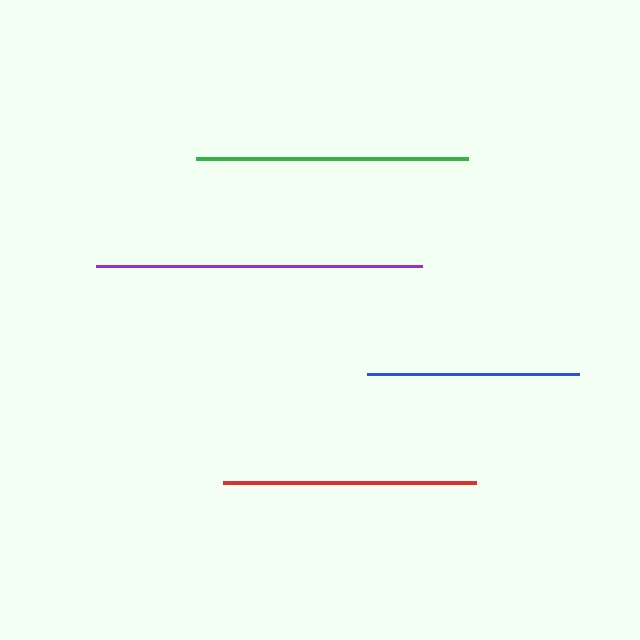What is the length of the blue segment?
The blue segment is approximately 212 pixels long.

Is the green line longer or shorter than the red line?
The green line is longer than the red line.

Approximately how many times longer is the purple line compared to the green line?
The purple line is approximately 1.2 times the length of the green line.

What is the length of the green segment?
The green segment is approximately 272 pixels long.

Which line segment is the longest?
The purple line is the longest at approximately 326 pixels.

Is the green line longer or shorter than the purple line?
The purple line is longer than the green line.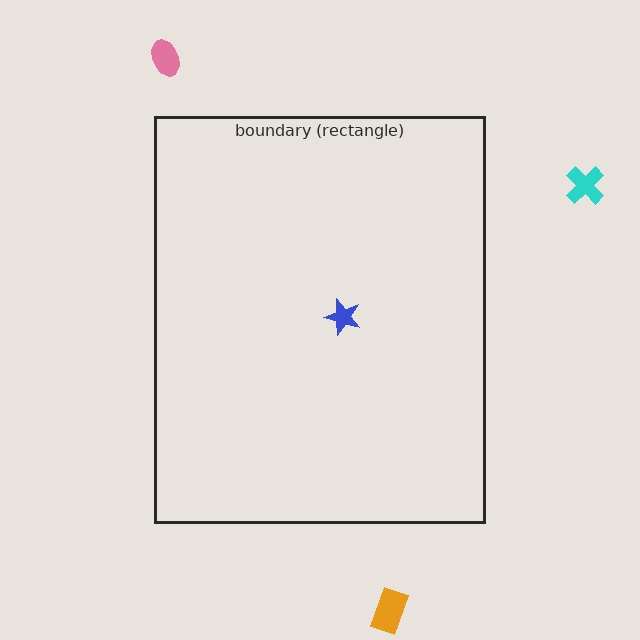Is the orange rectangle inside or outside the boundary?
Outside.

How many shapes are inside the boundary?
1 inside, 3 outside.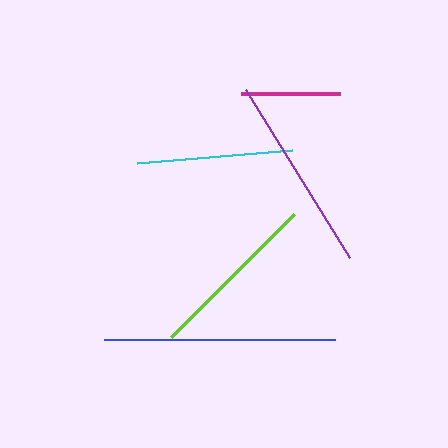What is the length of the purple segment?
The purple segment is approximately 198 pixels long.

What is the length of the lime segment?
The lime segment is approximately 174 pixels long.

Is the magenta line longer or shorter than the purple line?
The purple line is longer than the magenta line.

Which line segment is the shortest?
The magenta line is the shortest at approximately 99 pixels.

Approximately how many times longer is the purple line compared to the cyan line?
The purple line is approximately 1.3 times the length of the cyan line.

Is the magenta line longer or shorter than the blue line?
The blue line is longer than the magenta line.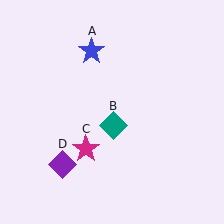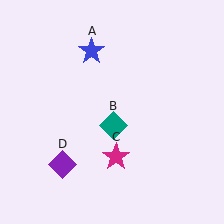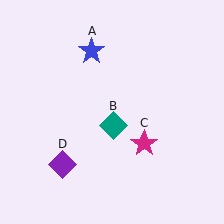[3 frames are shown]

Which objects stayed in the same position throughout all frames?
Blue star (object A) and teal diamond (object B) and purple diamond (object D) remained stationary.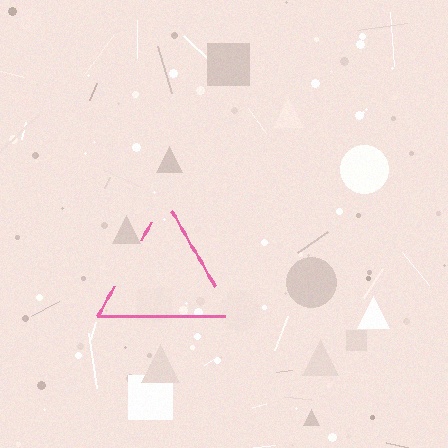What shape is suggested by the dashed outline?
The dashed outline suggests a triangle.